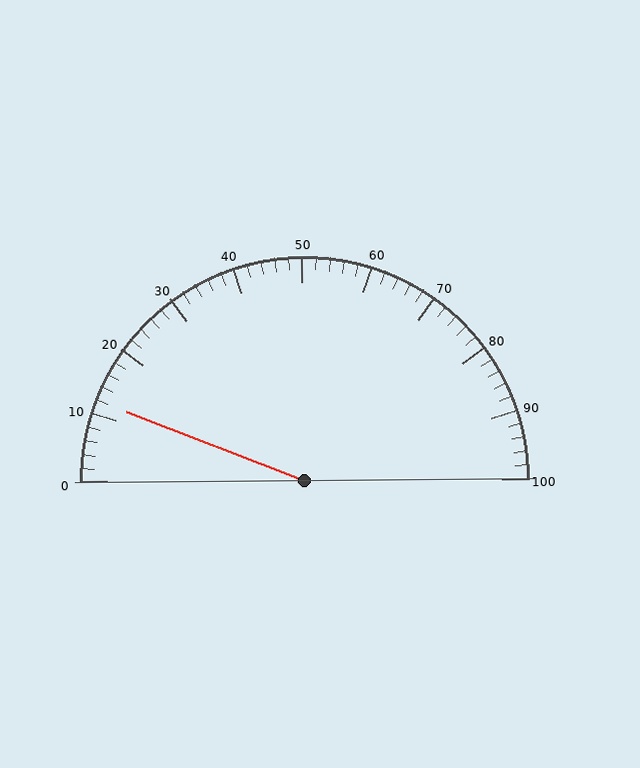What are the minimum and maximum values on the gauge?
The gauge ranges from 0 to 100.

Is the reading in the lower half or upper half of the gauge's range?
The reading is in the lower half of the range (0 to 100).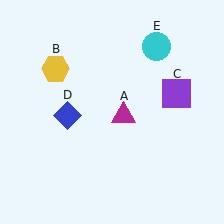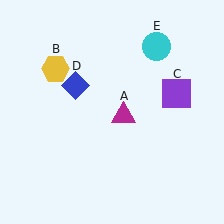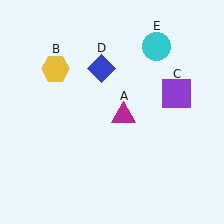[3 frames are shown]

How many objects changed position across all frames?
1 object changed position: blue diamond (object D).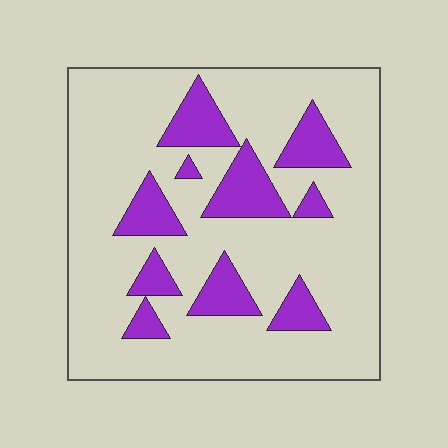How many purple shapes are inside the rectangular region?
10.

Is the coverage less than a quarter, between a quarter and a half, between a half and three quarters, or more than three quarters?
Less than a quarter.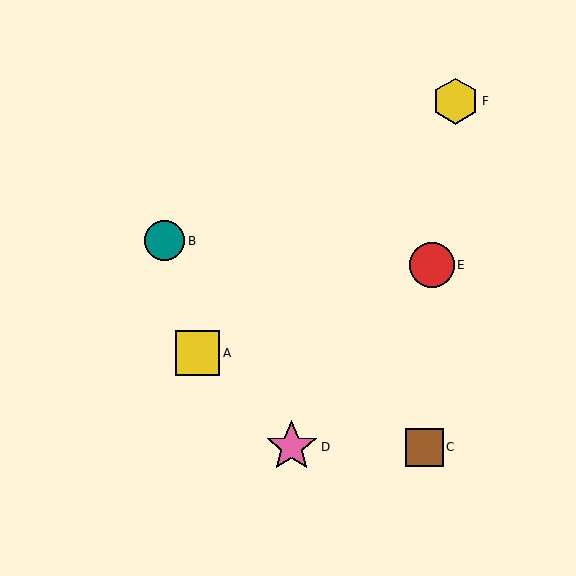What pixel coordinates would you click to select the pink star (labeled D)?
Click at (292, 447) to select the pink star D.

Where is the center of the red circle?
The center of the red circle is at (432, 265).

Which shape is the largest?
The pink star (labeled D) is the largest.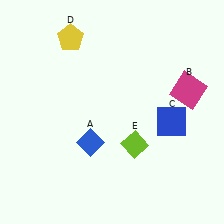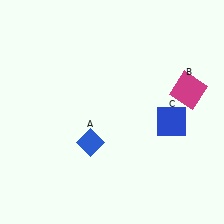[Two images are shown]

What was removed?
The yellow pentagon (D), the lime diamond (E) were removed in Image 2.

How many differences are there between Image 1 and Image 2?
There are 2 differences between the two images.